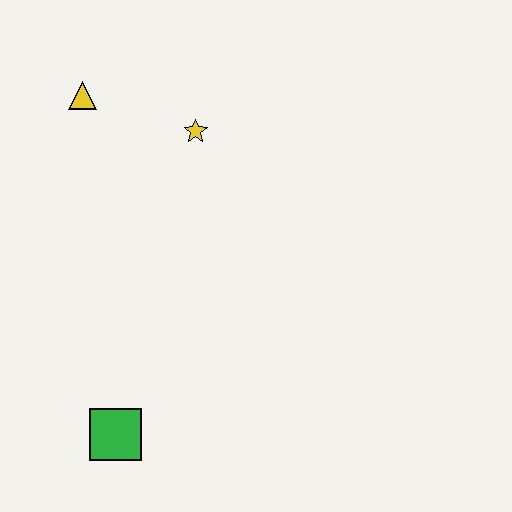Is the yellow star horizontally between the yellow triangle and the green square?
No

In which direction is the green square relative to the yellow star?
The green square is below the yellow star.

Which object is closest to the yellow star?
The yellow triangle is closest to the yellow star.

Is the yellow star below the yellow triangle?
Yes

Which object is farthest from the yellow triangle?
The green square is farthest from the yellow triangle.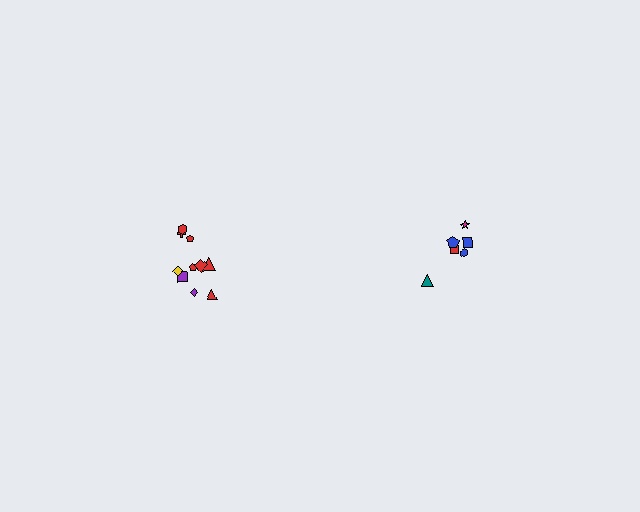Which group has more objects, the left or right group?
The left group.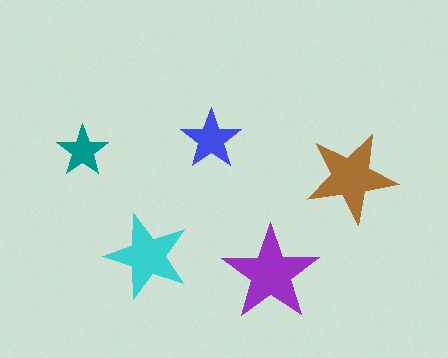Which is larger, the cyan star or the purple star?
The purple one.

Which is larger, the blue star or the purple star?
The purple one.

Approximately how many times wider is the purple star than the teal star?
About 2 times wider.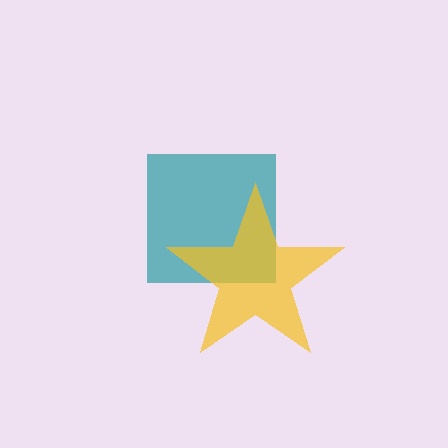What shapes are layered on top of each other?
The layered shapes are: a teal square, a yellow star.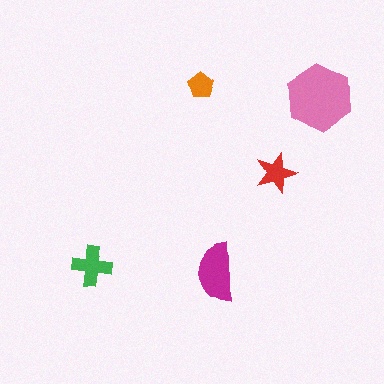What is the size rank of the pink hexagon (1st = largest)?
1st.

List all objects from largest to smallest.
The pink hexagon, the magenta semicircle, the green cross, the red star, the orange pentagon.